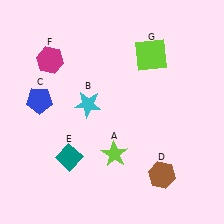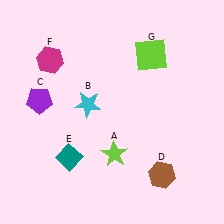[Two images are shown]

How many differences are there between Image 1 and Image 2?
There is 1 difference between the two images.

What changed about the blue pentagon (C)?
In Image 1, C is blue. In Image 2, it changed to purple.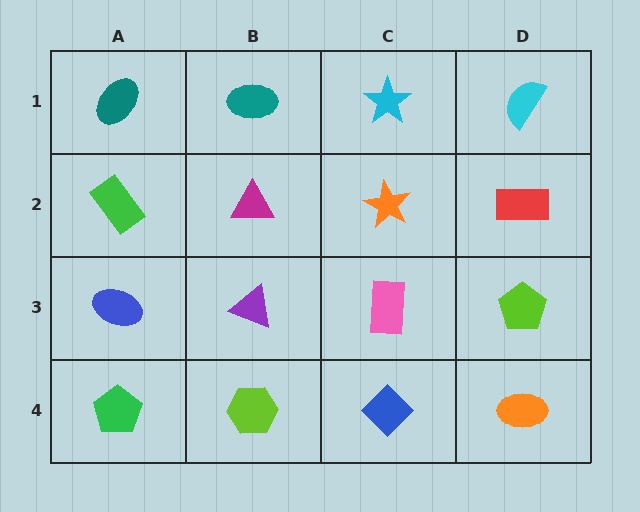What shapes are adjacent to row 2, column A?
A teal ellipse (row 1, column A), a blue ellipse (row 3, column A), a magenta triangle (row 2, column B).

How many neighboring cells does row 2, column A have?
3.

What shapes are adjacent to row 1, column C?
An orange star (row 2, column C), a teal ellipse (row 1, column B), a cyan semicircle (row 1, column D).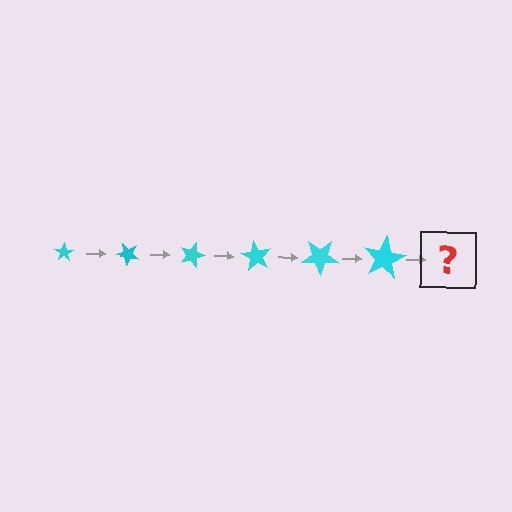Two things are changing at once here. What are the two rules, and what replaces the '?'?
The two rules are that the star grows larger each step and it rotates 45 degrees each step. The '?' should be a star, larger than the previous one and rotated 270 degrees from the start.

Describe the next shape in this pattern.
It should be a star, larger than the previous one and rotated 270 degrees from the start.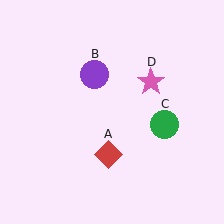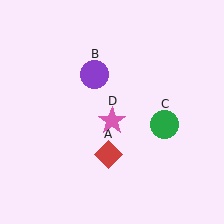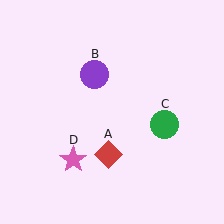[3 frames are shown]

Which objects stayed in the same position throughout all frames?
Red diamond (object A) and purple circle (object B) and green circle (object C) remained stationary.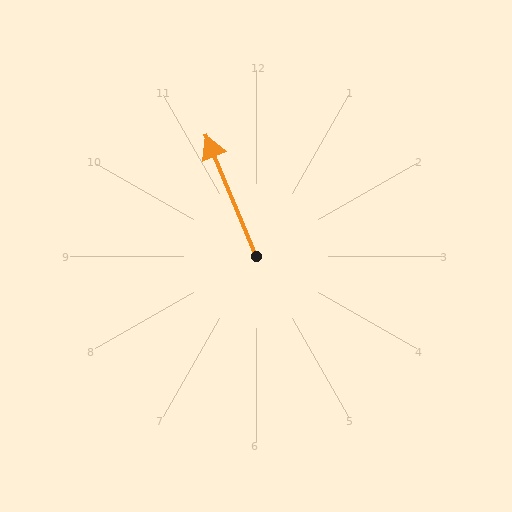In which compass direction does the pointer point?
Northwest.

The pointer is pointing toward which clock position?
Roughly 11 o'clock.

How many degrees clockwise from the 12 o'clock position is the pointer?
Approximately 337 degrees.